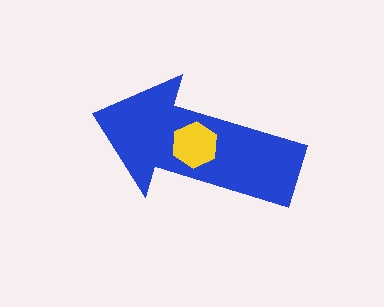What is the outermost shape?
The blue arrow.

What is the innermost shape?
The yellow hexagon.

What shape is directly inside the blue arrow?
The yellow hexagon.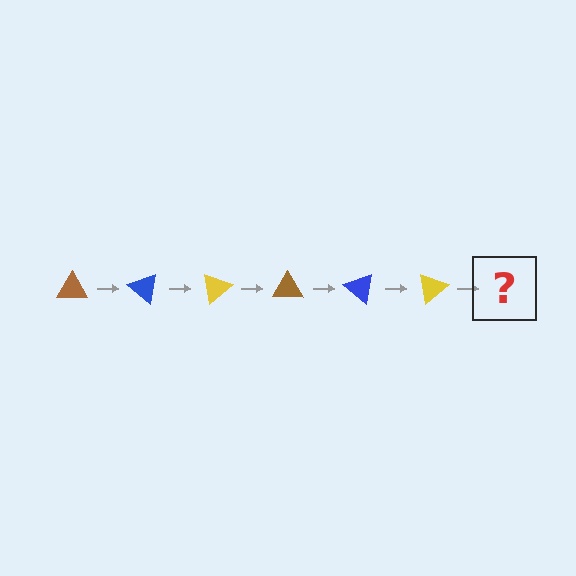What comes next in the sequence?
The next element should be a brown triangle, rotated 240 degrees from the start.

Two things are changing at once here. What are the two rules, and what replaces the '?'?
The two rules are that it rotates 40 degrees each step and the color cycles through brown, blue, and yellow. The '?' should be a brown triangle, rotated 240 degrees from the start.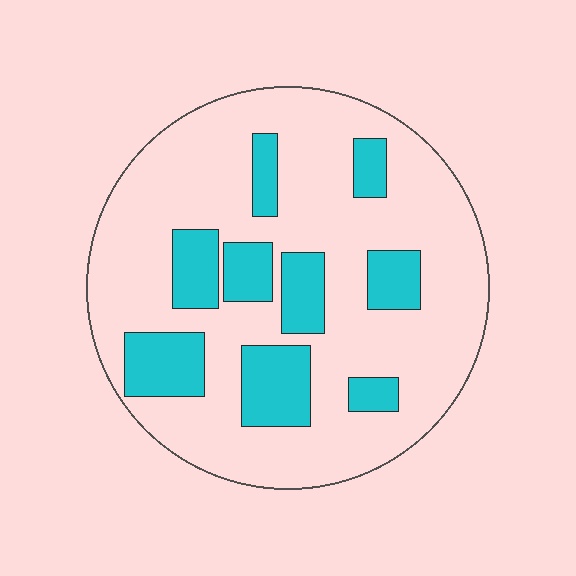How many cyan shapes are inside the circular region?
9.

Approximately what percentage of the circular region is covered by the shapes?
Approximately 25%.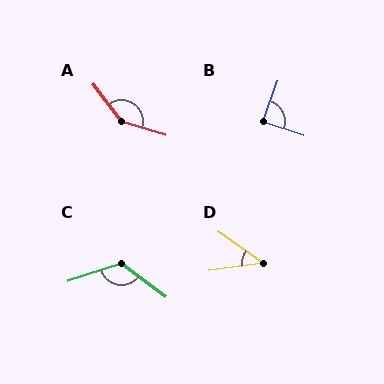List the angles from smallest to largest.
D (43°), B (90°), C (125°), A (144°).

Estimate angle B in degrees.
Approximately 90 degrees.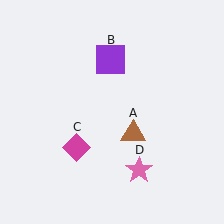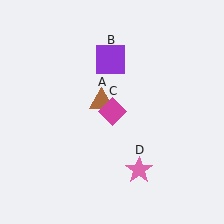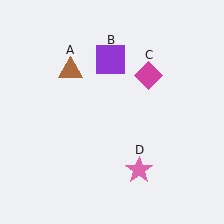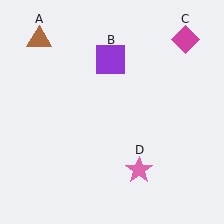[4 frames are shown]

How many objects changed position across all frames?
2 objects changed position: brown triangle (object A), magenta diamond (object C).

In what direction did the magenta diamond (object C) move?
The magenta diamond (object C) moved up and to the right.